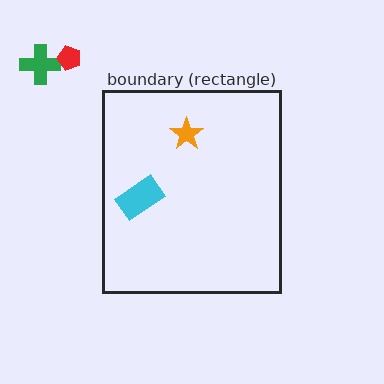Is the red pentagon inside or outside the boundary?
Outside.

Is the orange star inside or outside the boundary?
Inside.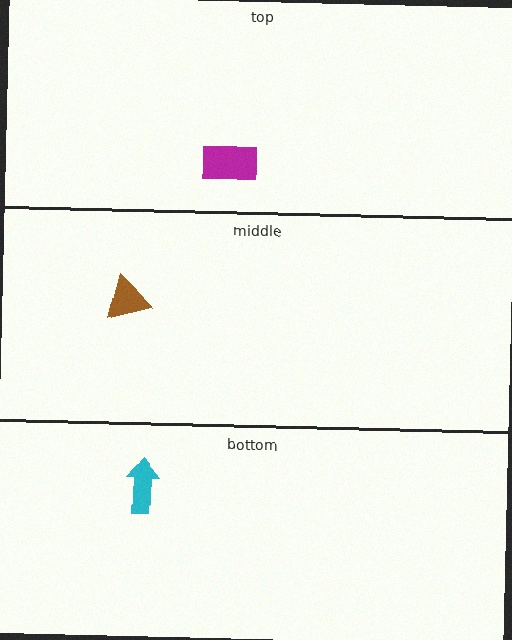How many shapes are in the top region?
1.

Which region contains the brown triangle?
The middle region.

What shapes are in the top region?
The magenta rectangle.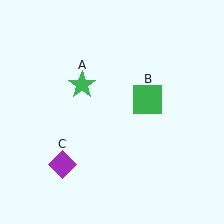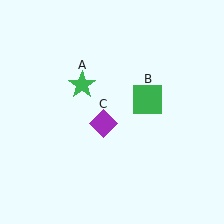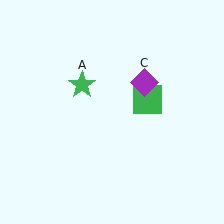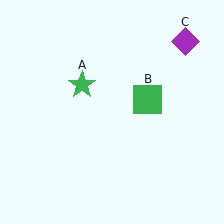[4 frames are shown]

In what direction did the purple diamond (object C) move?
The purple diamond (object C) moved up and to the right.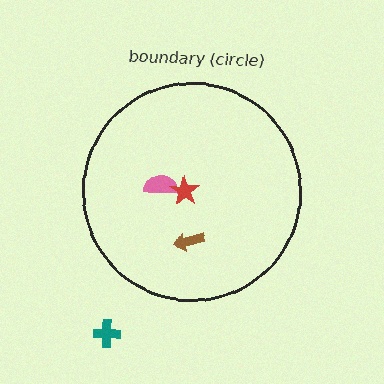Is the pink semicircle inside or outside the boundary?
Inside.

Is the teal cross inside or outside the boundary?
Outside.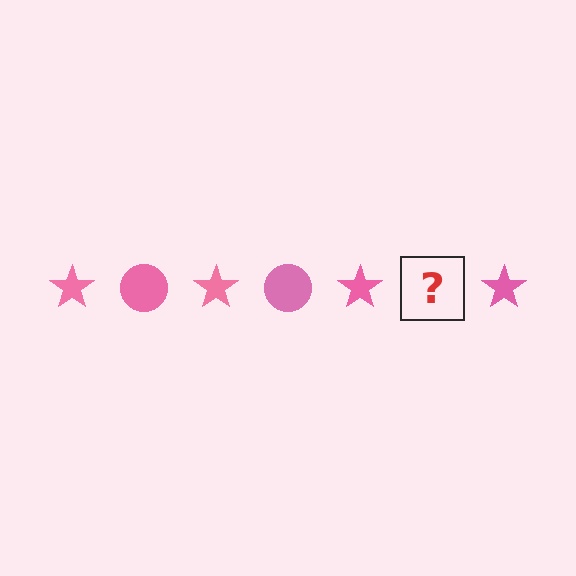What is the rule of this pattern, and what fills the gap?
The rule is that the pattern cycles through star, circle shapes in pink. The gap should be filled with a pink circle.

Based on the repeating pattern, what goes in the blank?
The blank should be a pink circle.